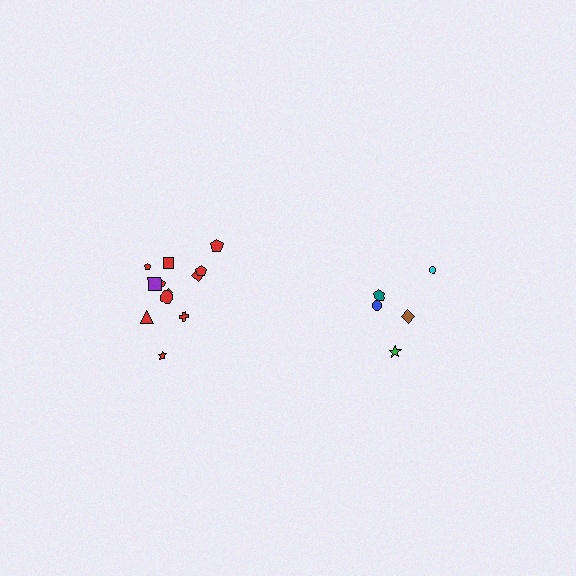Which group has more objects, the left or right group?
The left group.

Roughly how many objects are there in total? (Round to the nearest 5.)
Roughly 15 objects in total.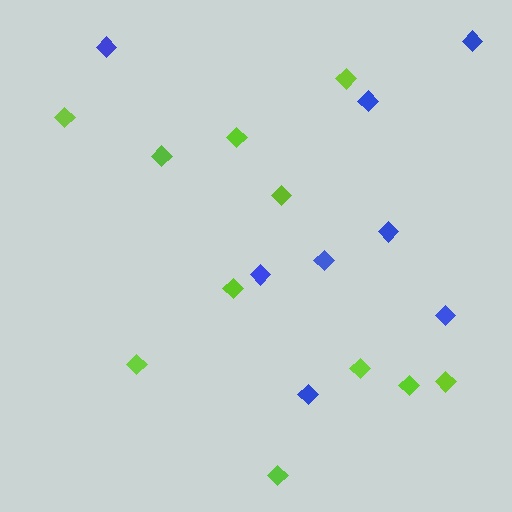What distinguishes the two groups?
There are 2 groups: one group of blue diamonds (8) and one group of lime diamonds (11).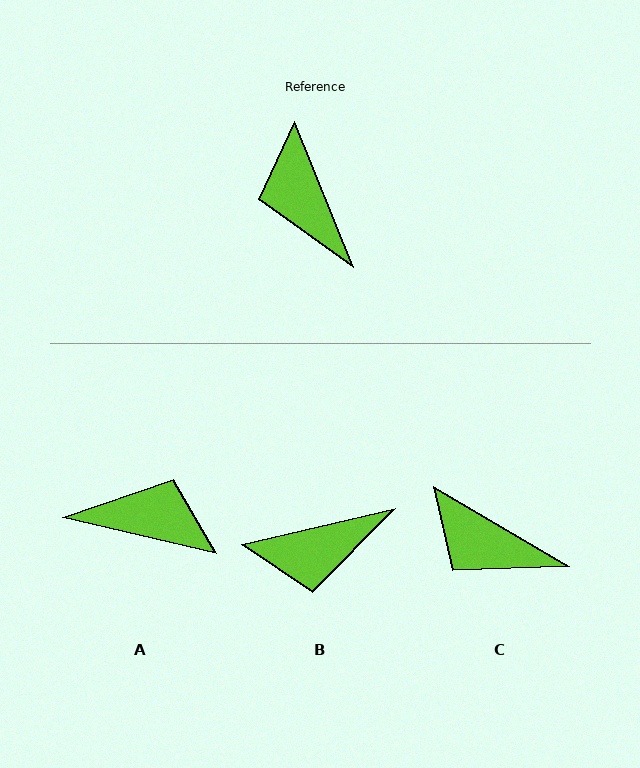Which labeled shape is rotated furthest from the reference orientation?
A, about 125 degrees away.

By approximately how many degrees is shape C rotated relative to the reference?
Approximately 38 degrees counter-clockwise.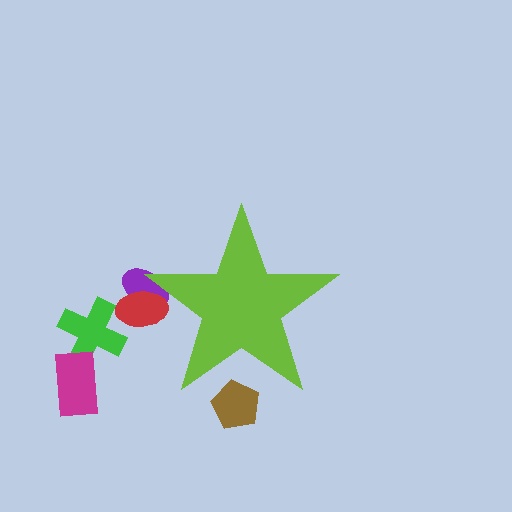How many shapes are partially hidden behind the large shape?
3 shapes are partially hidden.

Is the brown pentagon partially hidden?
Yes, the brown pentagon is partially hidden behind the lime star.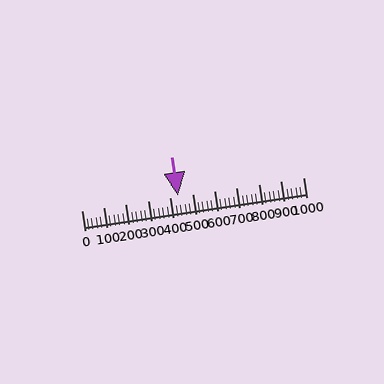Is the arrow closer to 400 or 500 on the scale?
The arrow is closer to 400.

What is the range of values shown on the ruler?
The ruler shows values from 0 to 1000.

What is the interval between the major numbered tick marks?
The major tick marks are spaced 100 units apart.